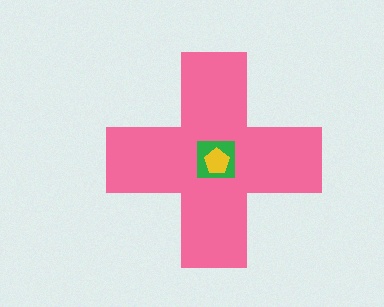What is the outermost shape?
The pink cross.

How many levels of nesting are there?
3.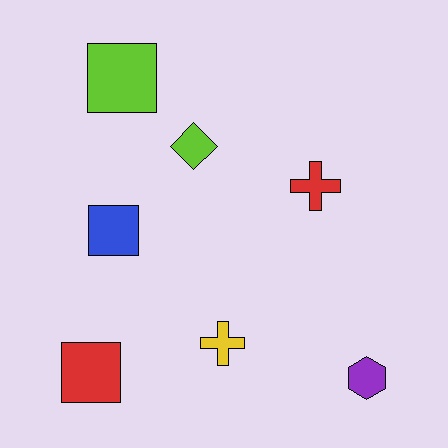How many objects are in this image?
There are 7 objects.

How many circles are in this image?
There are no circles.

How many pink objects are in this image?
There are no pink objects.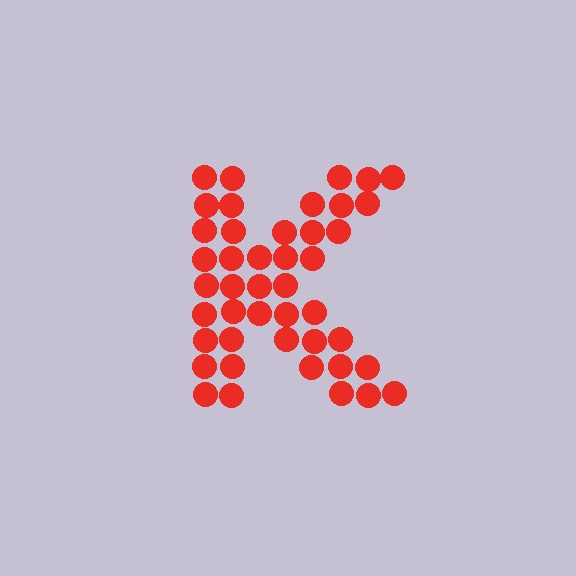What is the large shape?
The large shape is the letter K.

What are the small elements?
The small elements are circles.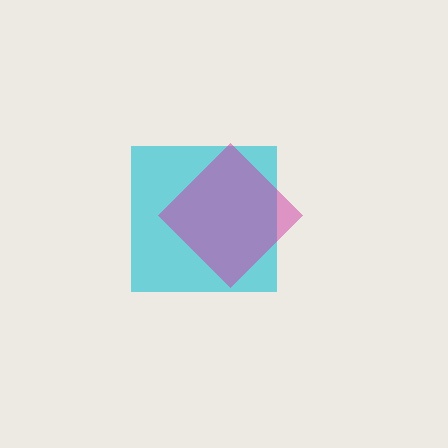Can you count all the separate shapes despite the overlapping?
Yes, there are 2 separate shapes.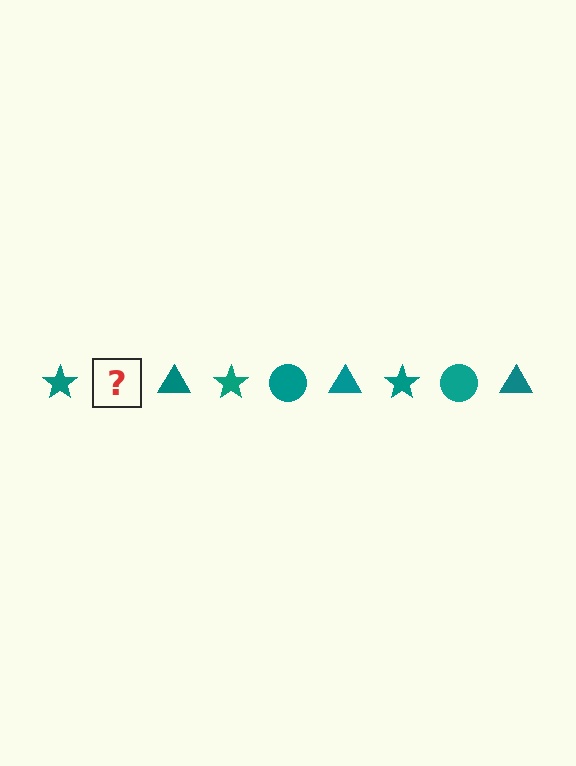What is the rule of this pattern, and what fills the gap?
The rule is that the pattern cycles through star, circle, triangle shapes in teal. The gap should be filled with a teal circle.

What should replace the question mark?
The question mark should be replaced with a teal circle.